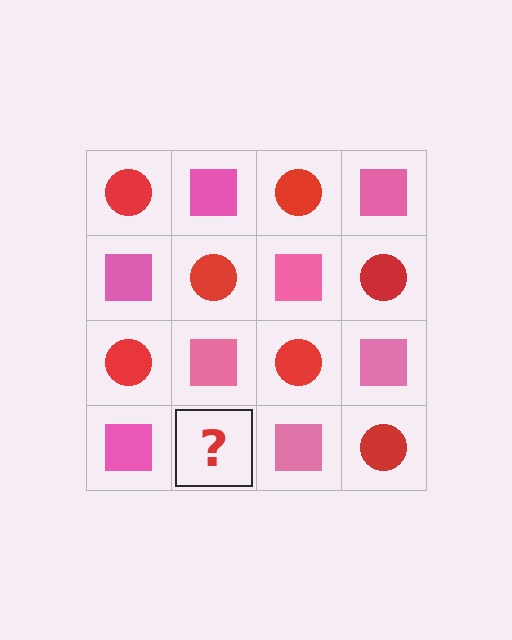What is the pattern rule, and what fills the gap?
The rule is that it alternates red circle and pink square in a checkerboard pattern. The gap should be filled with a red circle.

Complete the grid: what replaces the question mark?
The question mark should be replaced with a red circle.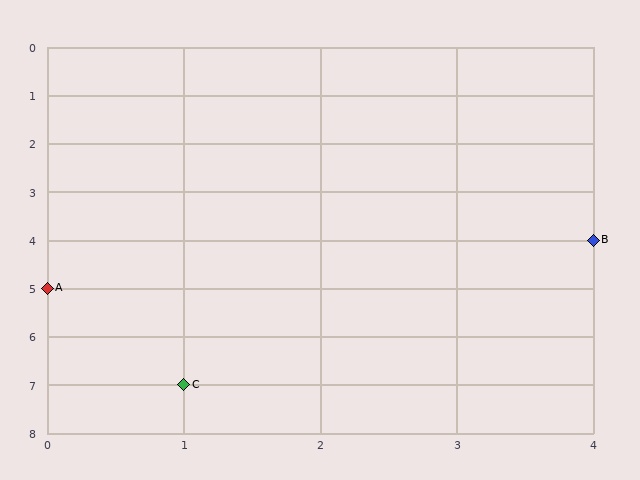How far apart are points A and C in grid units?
Points A and C are 1 column and 2 rows apart (about 2.2 grid units diagonally).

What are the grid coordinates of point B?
Point B is at grid coordinates (4, 4).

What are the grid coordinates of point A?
Point A is at grid coordinates (0, 5).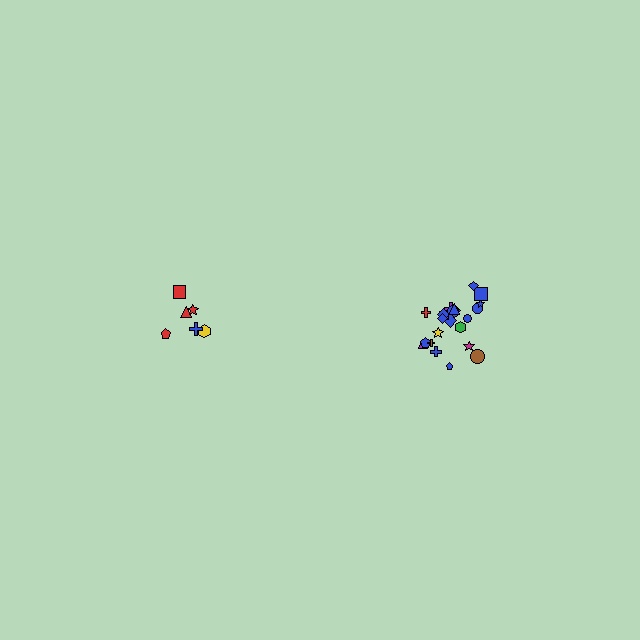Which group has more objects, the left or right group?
The right group.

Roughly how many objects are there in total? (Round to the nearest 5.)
Roughly 30 objects in total.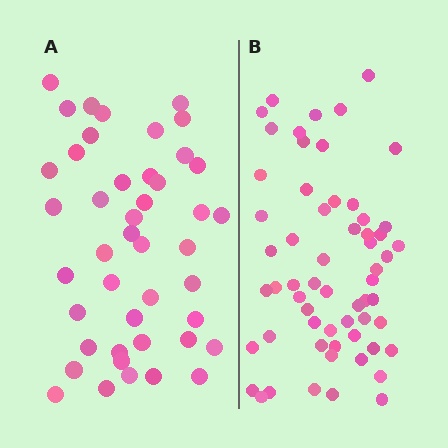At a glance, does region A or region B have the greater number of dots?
Region B (the right region) has more dots.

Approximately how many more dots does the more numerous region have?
Region B has approximately 15 more dots than region A.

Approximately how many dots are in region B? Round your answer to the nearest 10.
About 60 dots.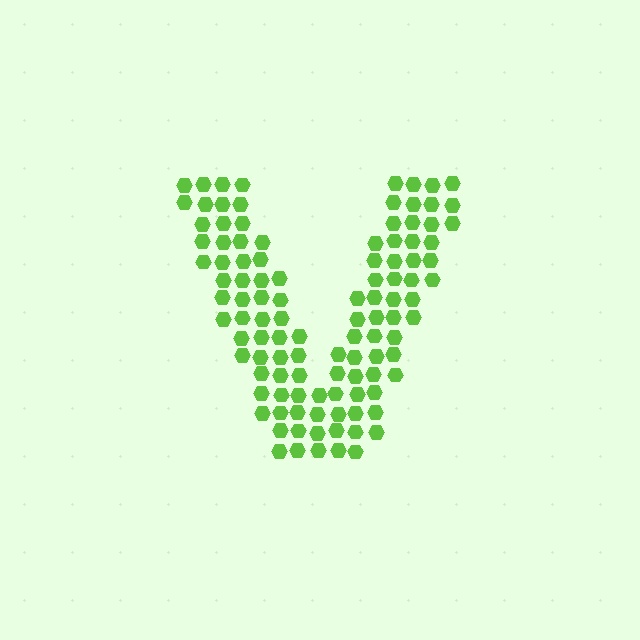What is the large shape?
The large shape is the letter V.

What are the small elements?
The small elements are hexagons.